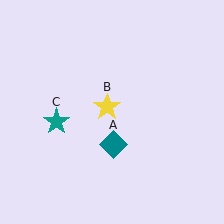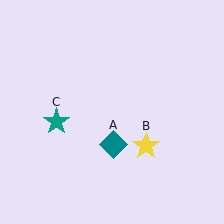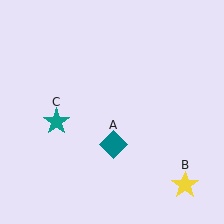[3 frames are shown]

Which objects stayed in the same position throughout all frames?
Teal diamond (object A) and teal star (object C) remained stationary.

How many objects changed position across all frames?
1 object changed position: yellow star (object B).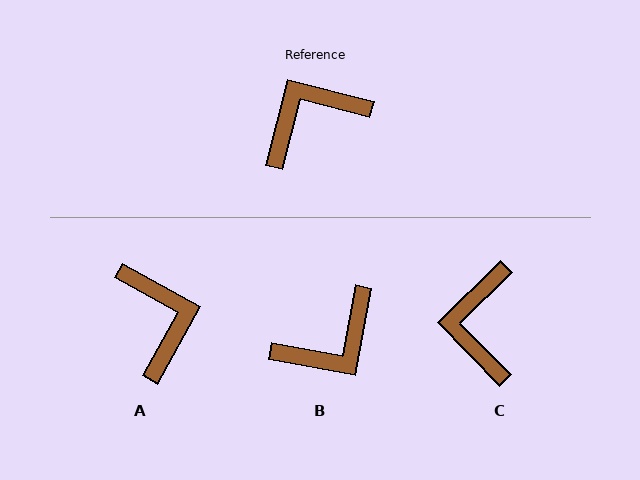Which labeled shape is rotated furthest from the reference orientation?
B, about 176 degrees away.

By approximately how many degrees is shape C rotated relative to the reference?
Approximately 59 degrees counter-clockwise.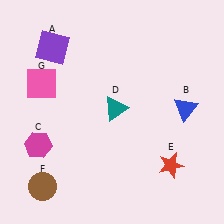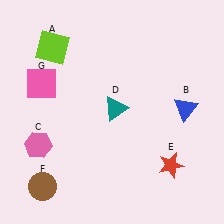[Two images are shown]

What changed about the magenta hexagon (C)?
In Image 1, C is magenta. In Image 2, it changed to pink.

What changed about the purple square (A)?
In Image 1, A is purple. In Image 2, it changed to lime.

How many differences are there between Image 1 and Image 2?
There are 2 differences between the two images.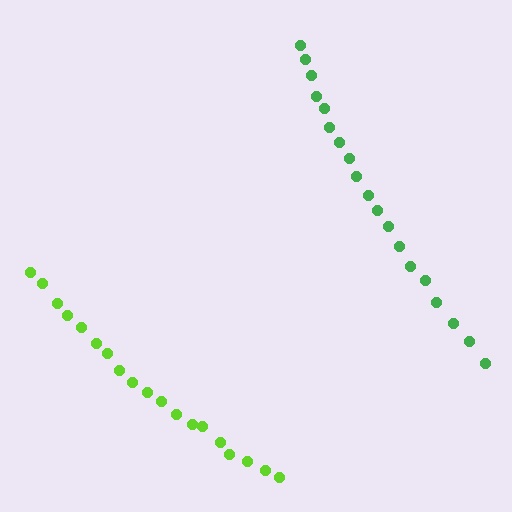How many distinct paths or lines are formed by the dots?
There are 2 distinct paths.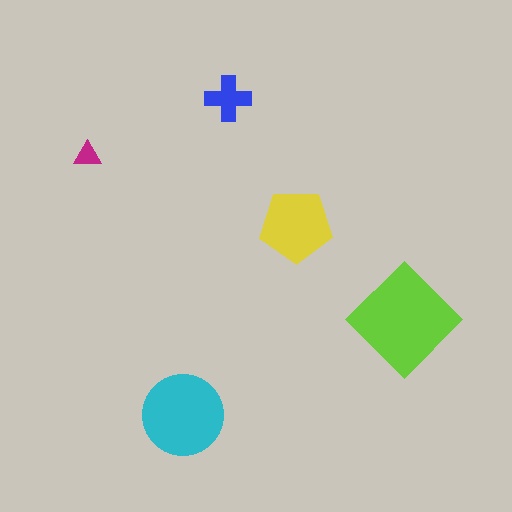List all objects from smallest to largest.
The magenta triangle, the blue cross, the yellow pentagon, the cyan circle, the lime diamond.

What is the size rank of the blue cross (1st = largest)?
4th.